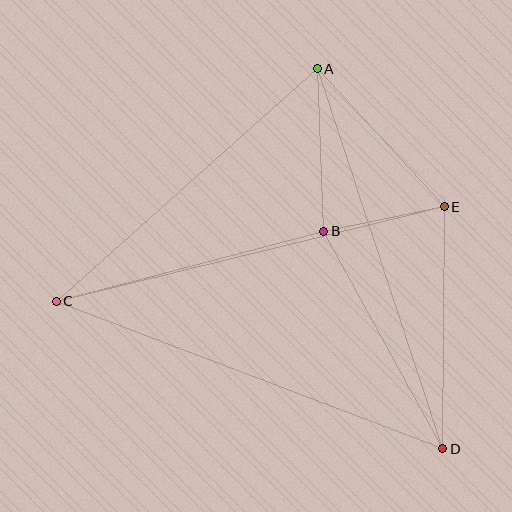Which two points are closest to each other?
Points B and E are closest to each other.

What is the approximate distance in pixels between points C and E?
The distance between C and E is approximately 400 pixels.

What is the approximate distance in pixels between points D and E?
The distance between D and E is approximately 242 pixels.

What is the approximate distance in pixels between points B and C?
The distance between B and C is approximately 277 pixels.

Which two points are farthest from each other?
Points C and D are farthest from each other.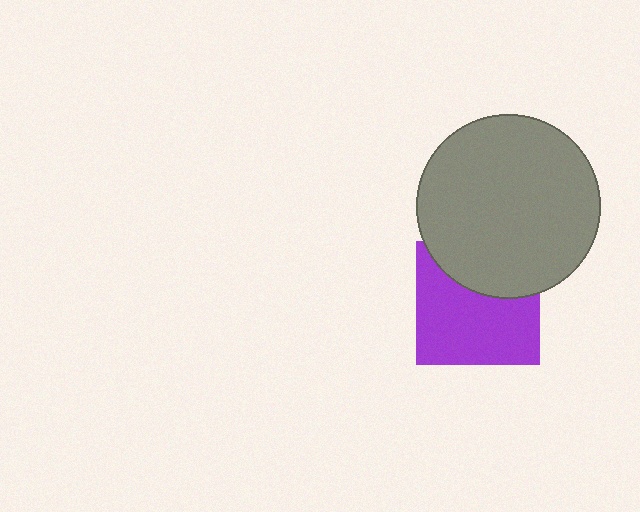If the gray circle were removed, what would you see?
You would see the complete purple square.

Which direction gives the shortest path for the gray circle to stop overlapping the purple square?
Moving up gives the shortest separation.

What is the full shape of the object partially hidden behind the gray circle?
The partially hidden object is a purple square.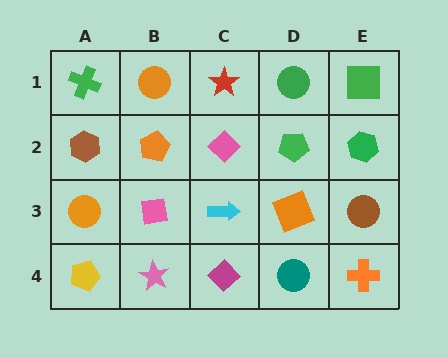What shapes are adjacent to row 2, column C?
A red star (row 1, column C), a cyan arrow (row 3, column C), an orange pentagon (row 2, column B), a green pentagon (row 2, column D).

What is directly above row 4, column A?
An orange circle.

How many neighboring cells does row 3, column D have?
4.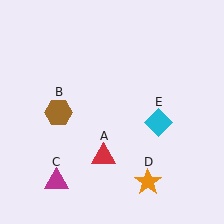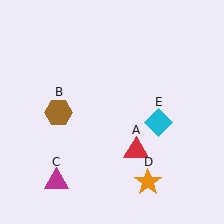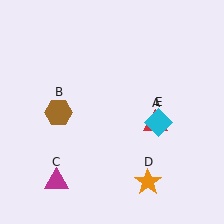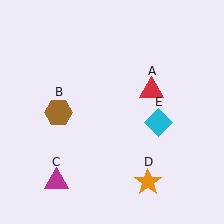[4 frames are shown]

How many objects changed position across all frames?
1 object changed position: red triangle (object A).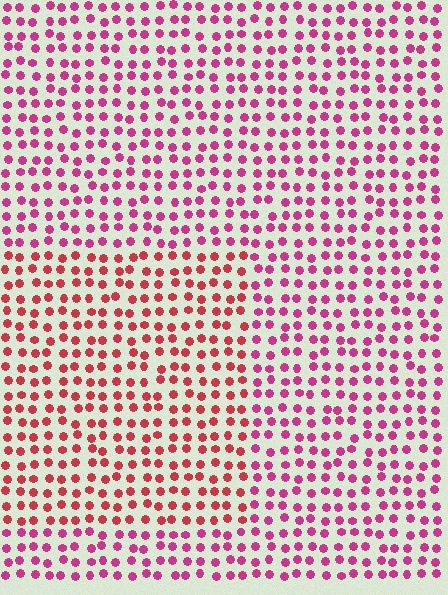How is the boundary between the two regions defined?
The boundary is defined purely by a slight shift in hue (about 29 degrees). Spacing, size, and orientation are identical on both sides.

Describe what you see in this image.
The image is filled with small magenta elements in a uniform arrangement. A rectangle-shaped region is visible where the elements are tinted to a slightly different hue, forming a subtle color boundary.